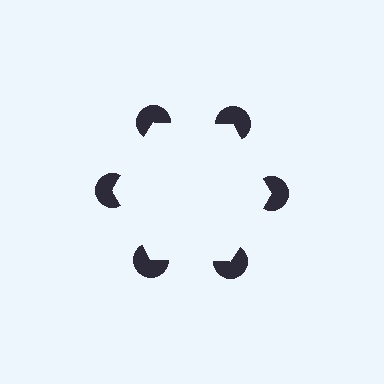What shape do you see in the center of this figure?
An illusory hexagon — its edges are inferred from the aligned wedge cuts in the pac-man discs, not physically drawn.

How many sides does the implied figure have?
6 sides.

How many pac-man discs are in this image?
There are 6 — one at each vertex of the illusory hexagon.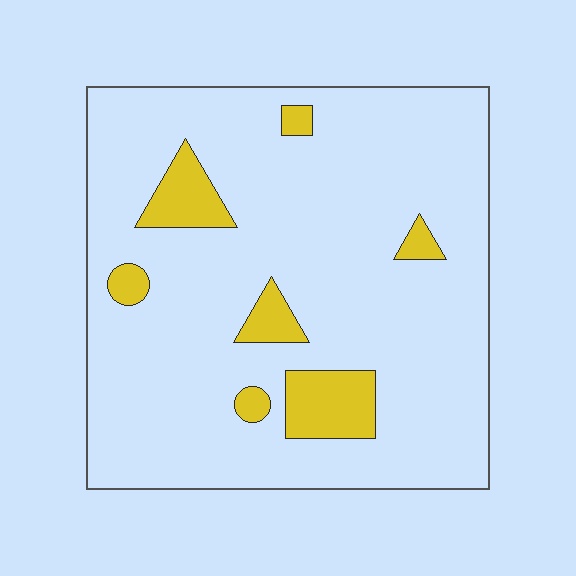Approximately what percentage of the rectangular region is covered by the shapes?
Approximately 10%.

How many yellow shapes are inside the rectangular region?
7.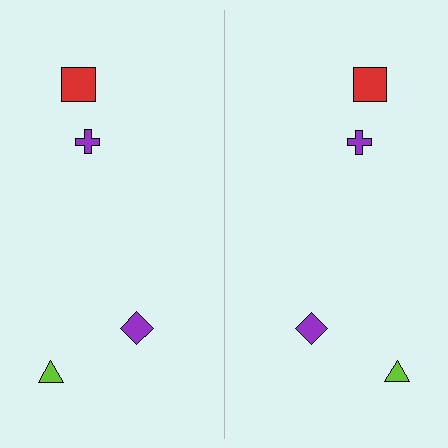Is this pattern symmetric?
Yes, this pattern has bilateral (reflection) symmetry.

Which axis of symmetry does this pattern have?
The pattern has a vertical axis of symmetry running through the center of the image.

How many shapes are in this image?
There are 8 shapes in this image.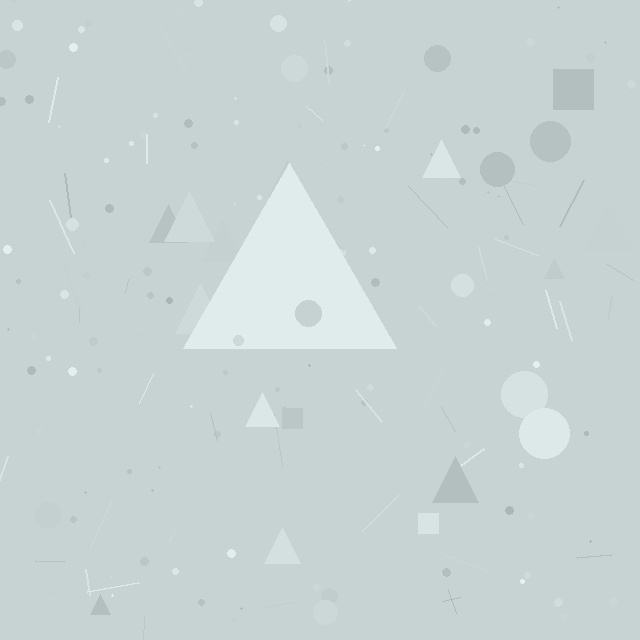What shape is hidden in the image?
A triangle is hidden in the image.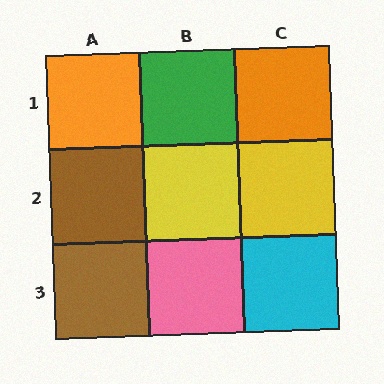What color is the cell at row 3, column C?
Cyan.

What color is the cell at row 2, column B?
Yellow.